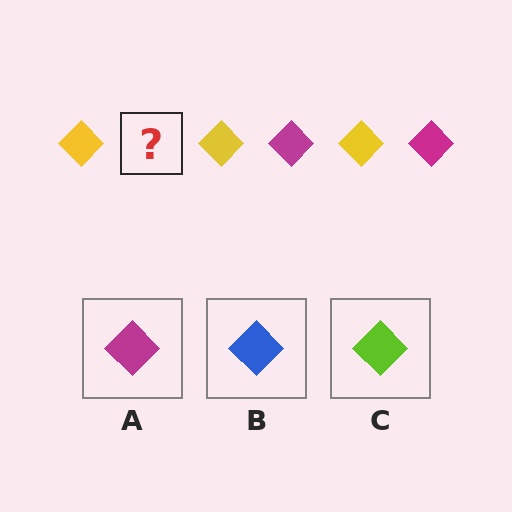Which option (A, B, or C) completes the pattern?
A.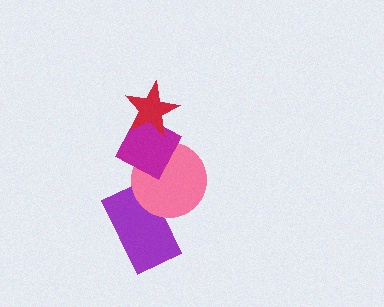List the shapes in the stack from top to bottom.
From top to bottom: the red star, the magenta diamond, the pink circle, the purple rectangle.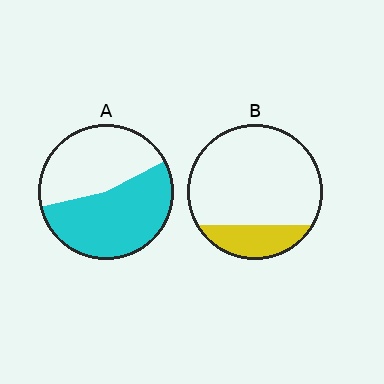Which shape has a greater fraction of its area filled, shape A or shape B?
Shape A.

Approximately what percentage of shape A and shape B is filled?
A is approximately 55% and B is approximately 20%.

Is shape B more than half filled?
No.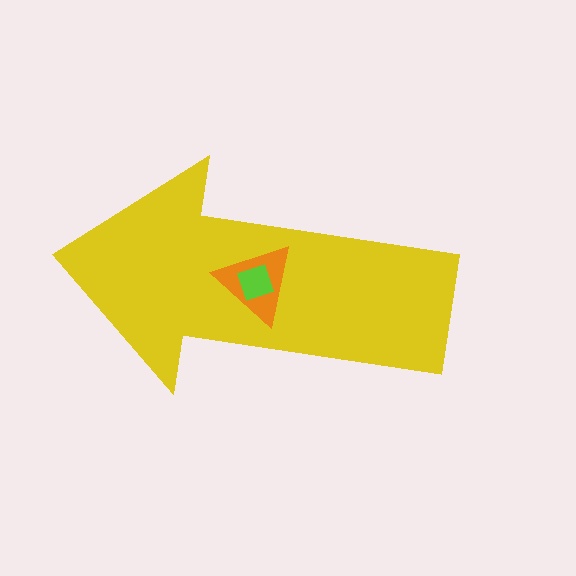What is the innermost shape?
The lime square.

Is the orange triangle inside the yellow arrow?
Yes.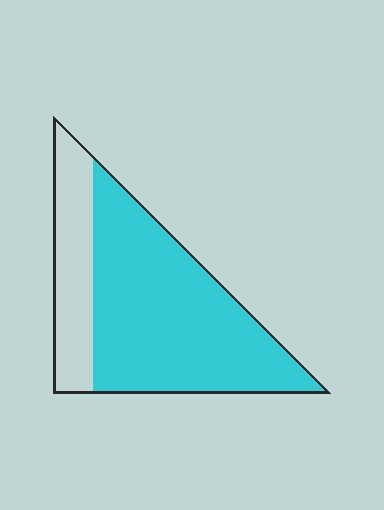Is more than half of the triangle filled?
Yes.